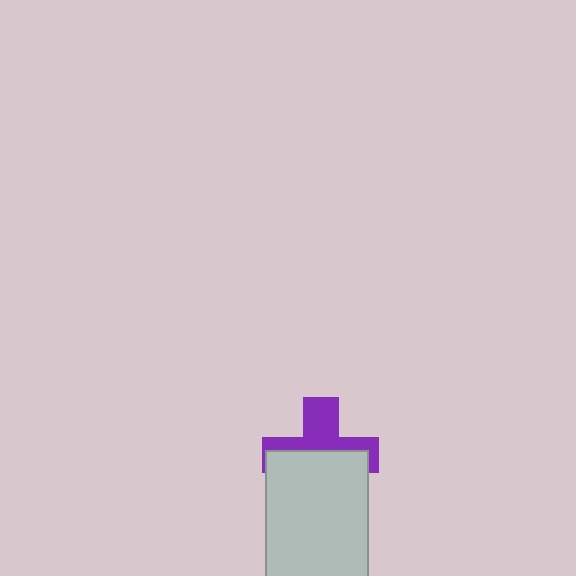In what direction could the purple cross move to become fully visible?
The purple cross could move up. That would shift it out from behind the light gray rectangle entirely.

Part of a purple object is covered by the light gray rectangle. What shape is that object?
It is a cross.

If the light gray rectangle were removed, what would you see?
You would see the complete purple cross.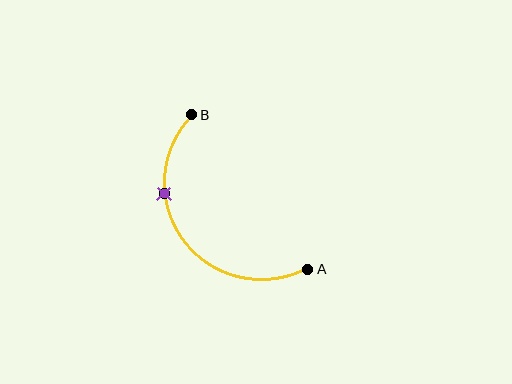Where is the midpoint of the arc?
The arc midpoint is the point on the curve farthest from the straight line joining A and B. It sits below and to the left of that line.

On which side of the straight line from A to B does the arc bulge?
The arc bulges below and to the left of the straight line connecting A and B.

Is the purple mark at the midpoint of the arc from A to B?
No. The purple mark lies on the arc but is closer to endpoint B. The arc midpoint would be at the point on the curve equidistant along the arc from both A and B.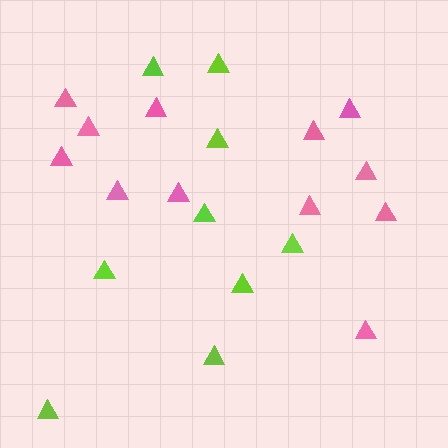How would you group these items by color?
There are 2 groups: one group of lime triangles (9) and one group of pink triangles (12).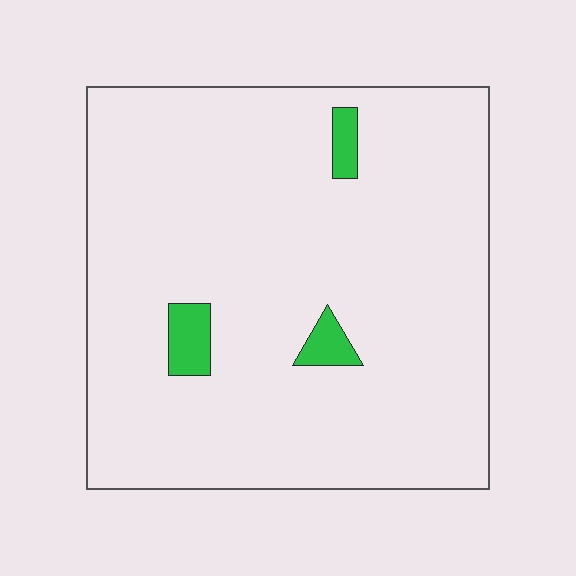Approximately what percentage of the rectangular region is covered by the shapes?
Approximately 5%.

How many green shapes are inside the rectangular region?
3.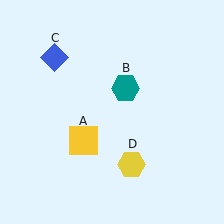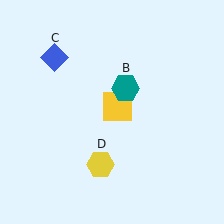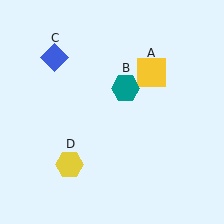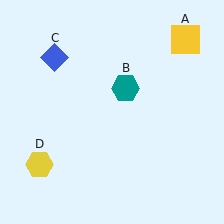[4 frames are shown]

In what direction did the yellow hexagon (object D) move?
The yellow hexagon (object D) moved left.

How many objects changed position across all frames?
2 objects changed position: yellow square (object A), yellow hexagon (object D).